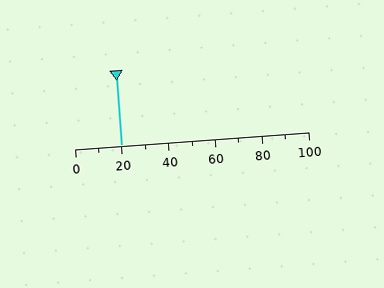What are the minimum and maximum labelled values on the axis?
The axis runs from 0 to 100.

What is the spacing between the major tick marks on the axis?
The major ticks are spaced 20 apart.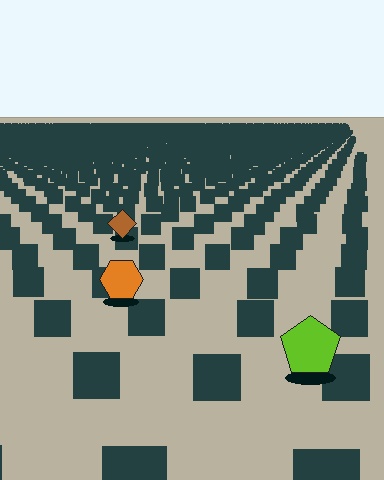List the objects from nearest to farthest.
From nearest to farthest: the lime pentagon, the orange hexagon, the brown diamond.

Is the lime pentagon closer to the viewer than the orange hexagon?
Yes. The lime pentagon is closer — you can tell from the texture gradient: the ground texture is coarser near it.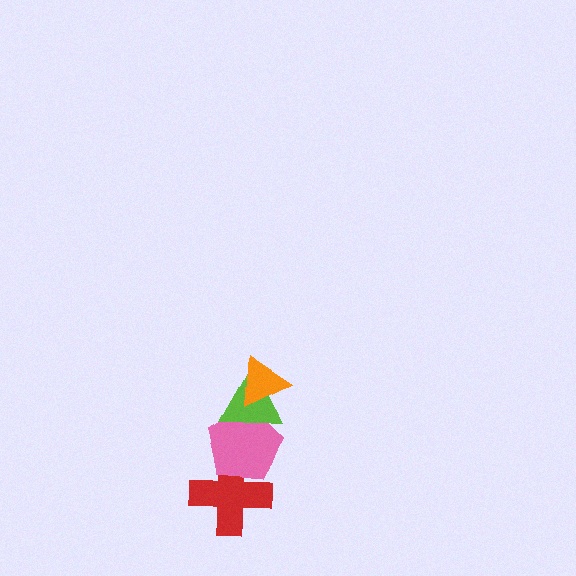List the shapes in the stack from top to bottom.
From top to bottom: the orange triangle, the lime triangle, the pink pentagon, the red cross.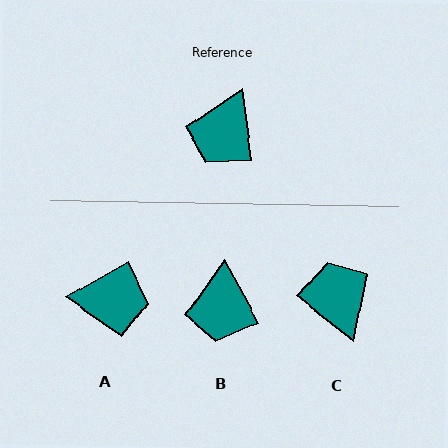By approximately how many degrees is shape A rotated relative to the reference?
Approximately 112 degrees counter-clockwise.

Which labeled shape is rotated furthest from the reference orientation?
C, about 135 degrees away.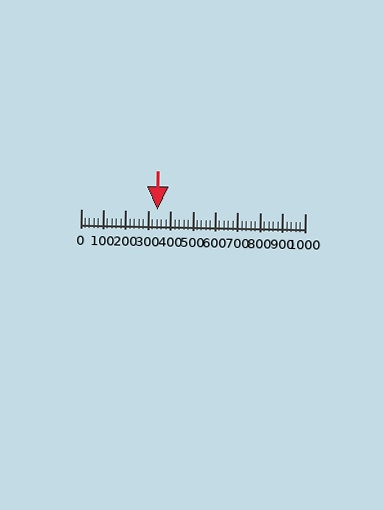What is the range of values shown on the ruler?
The ruler shows values from 0 to 1000.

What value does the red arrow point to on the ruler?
The red arrow points to approximately 340.